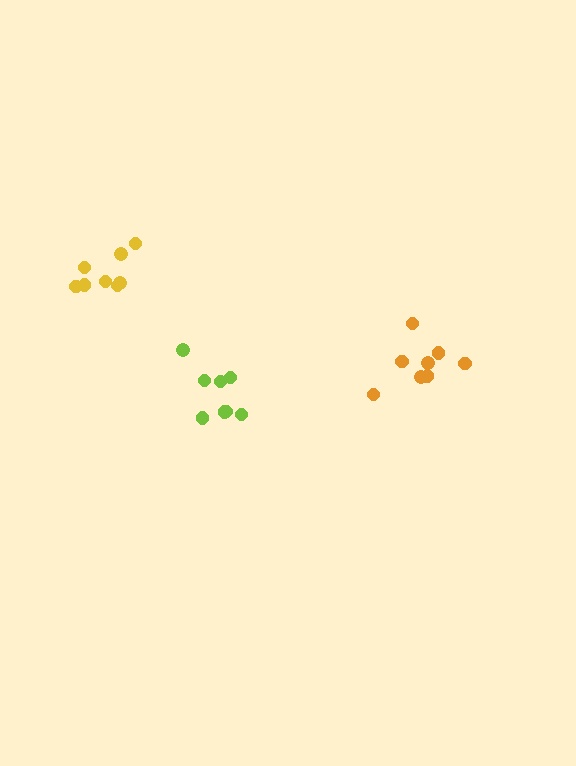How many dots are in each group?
Group 1: 8 dots, Group 2: 8 dots, Group 3: 8 dots (24 total).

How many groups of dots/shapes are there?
There are 3 groups.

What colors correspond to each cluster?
The clusters are colored: lime, orange, yellow.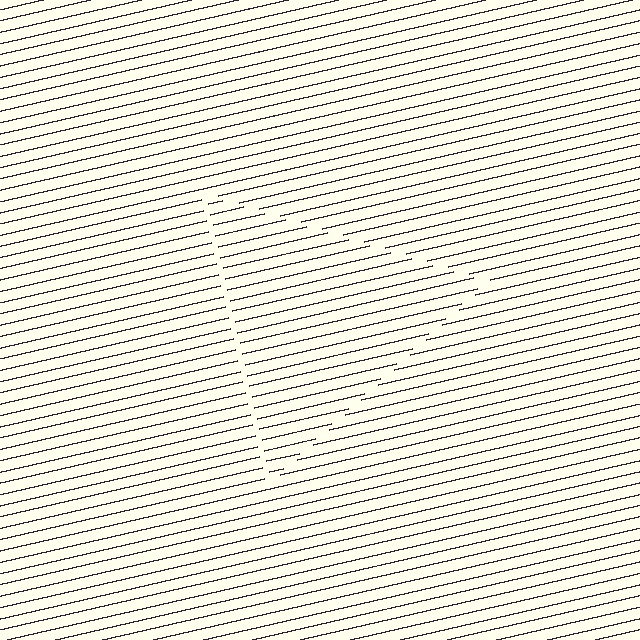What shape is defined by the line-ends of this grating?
An illusory triangle. The interior of the shape contains the same grating, shifted by half a period — the contour is defined by the phase discontinuity where line-ends from the inner and outer gratings abut.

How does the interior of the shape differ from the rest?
The interior of the shape contains the same grating, shifted by half a period — the contour is defined by the phase discontinuity where line-ends from the inner and outer gratings abut.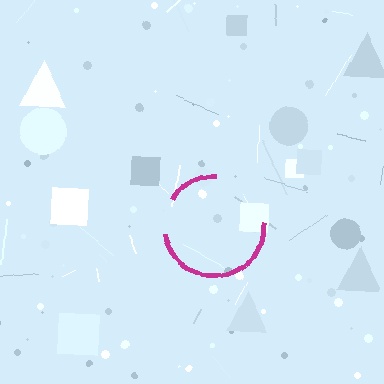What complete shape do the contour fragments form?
The contour fragments form a circle.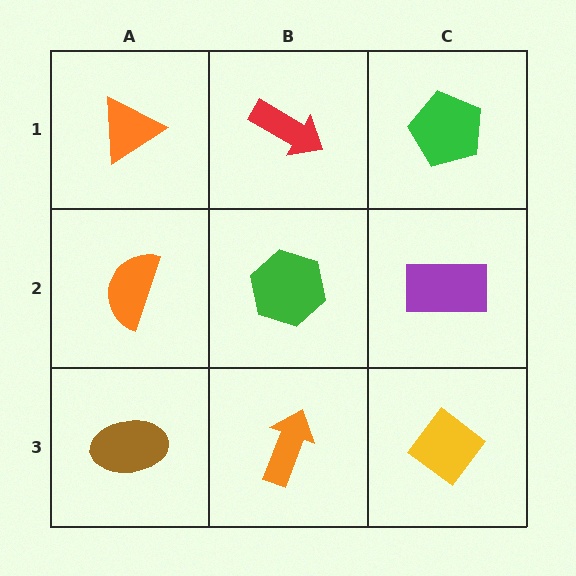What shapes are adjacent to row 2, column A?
An orange triangle (row 1, column A), a brown ellipse (row 3, column A), a green hexagon (row 2, column B).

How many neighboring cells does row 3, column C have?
2.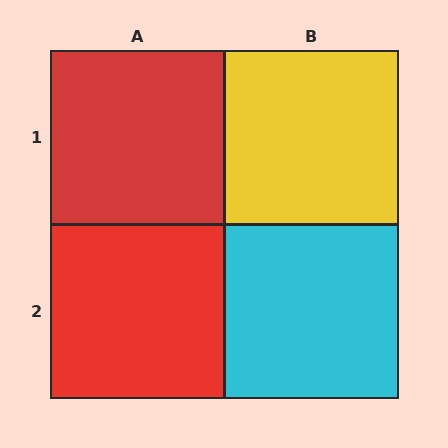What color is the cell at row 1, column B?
Yellow.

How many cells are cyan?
1 cell is cyan.